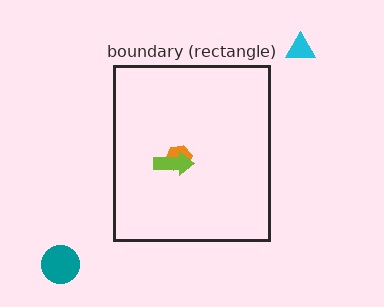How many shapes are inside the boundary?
2 inside, 2 outside.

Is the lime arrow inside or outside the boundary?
Inside.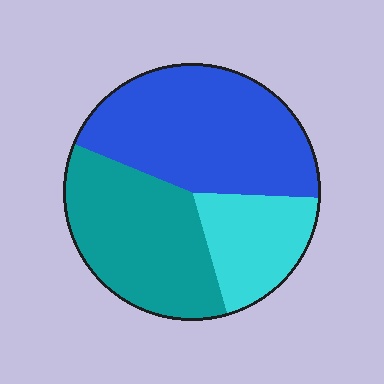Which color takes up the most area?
Blue, at roughly 45%.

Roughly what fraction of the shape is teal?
Teal takes up about three eighths (3/8) of the shape.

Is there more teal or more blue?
Blue.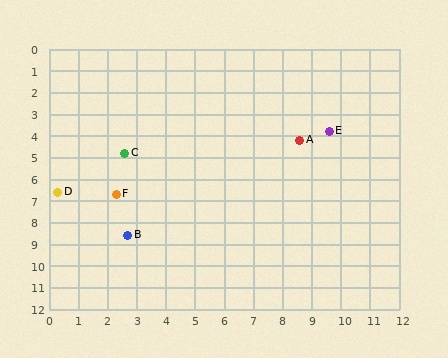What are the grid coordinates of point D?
Point D is at approximately (0.3, 6.6).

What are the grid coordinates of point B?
Point B is at approximately (2.7, 8.6).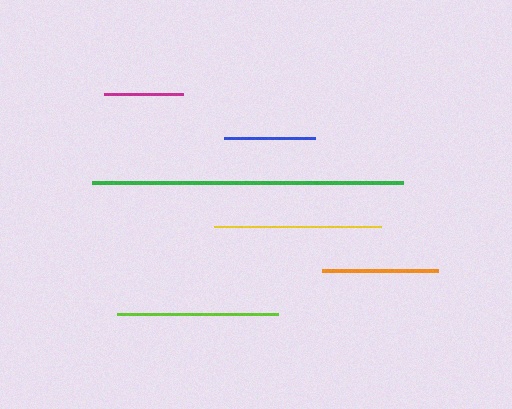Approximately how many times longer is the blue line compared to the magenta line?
The blue line is approximately 1.1 times the length of the magenta line.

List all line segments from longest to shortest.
From longest to shortest: green, yellow, lime, orange, blue, magenta.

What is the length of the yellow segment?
The yellow segment is approximately 167 pixels long.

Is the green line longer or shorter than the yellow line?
The green line is longer than the yellow line.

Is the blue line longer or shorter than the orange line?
The orange line is longer than the blue line.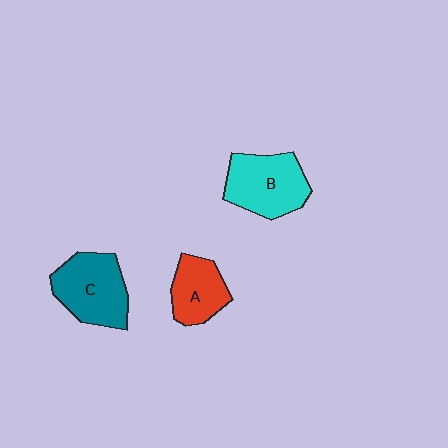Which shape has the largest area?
Shape C (teal).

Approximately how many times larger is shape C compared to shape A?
Approximately 1.5 times.